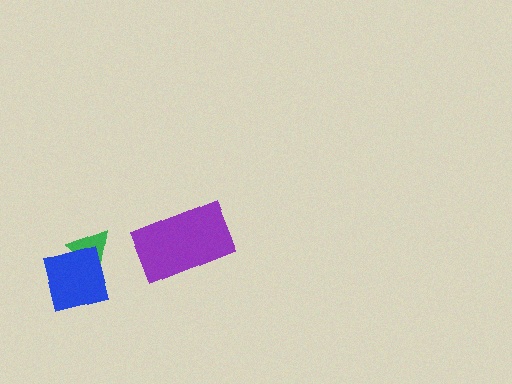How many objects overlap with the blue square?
1 object overlaps with the blue square.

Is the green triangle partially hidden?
Yes, it is partially covered by another shape.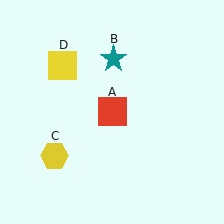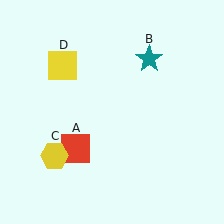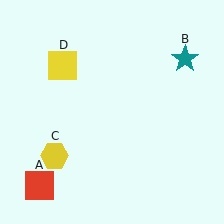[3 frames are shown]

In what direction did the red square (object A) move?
The red square (object A) moved down and to the left.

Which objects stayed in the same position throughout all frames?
Yellow hexagon (object C) and yellow square (object D) remained stationary.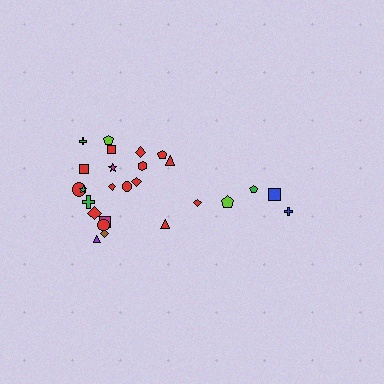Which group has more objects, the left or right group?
The left group.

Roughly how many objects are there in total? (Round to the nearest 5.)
Roughly 25 objects in total.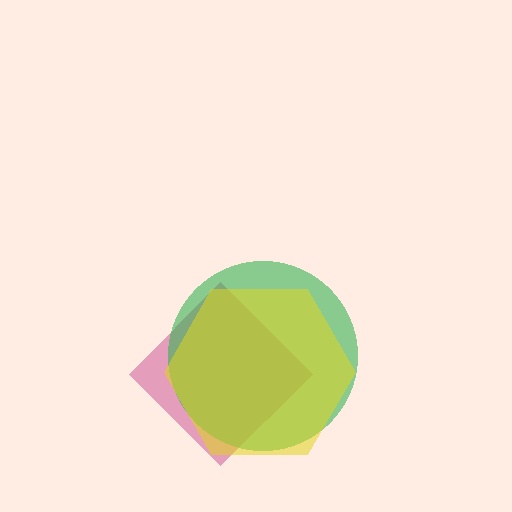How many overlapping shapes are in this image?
There are 3 overlapping shapes in the image.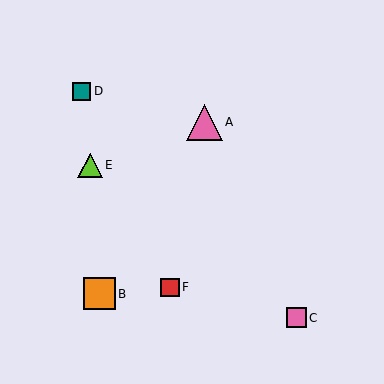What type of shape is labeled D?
Shape D is a teal square.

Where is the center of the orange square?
The center of the orange square is at (99, 294).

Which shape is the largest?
The pink triangle (labeled A) is the largest.